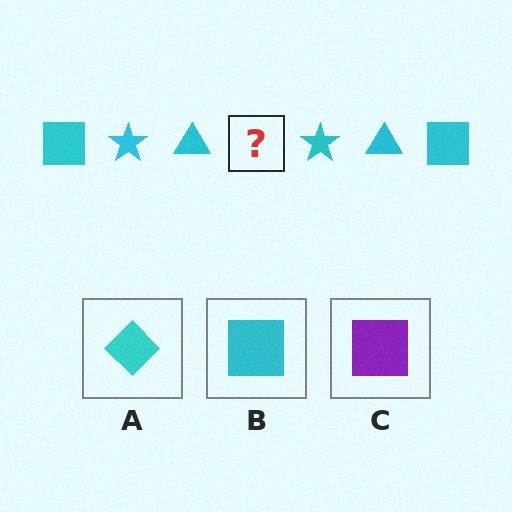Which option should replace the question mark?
Option B.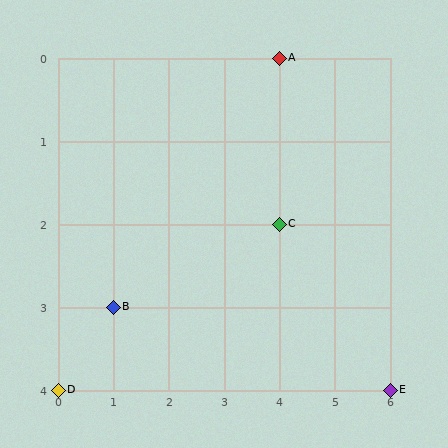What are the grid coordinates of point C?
Point C is at grid coordinates (4, 2).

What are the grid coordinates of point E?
Point E is at grid coordinates (6, 4).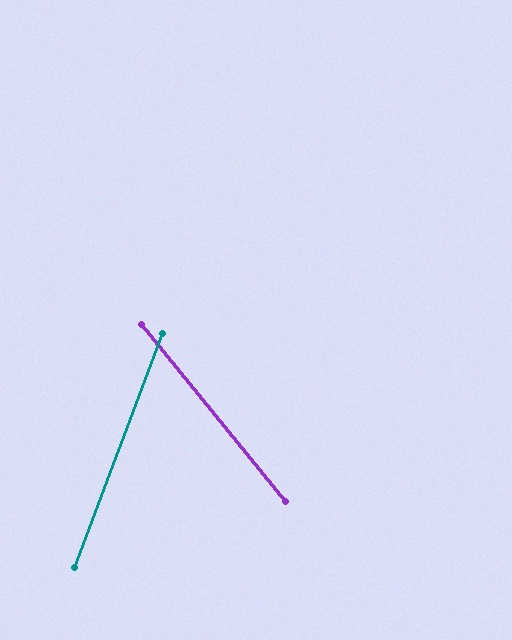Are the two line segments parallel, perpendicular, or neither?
Neither parallel nor perpendicular — they differ by about 60°.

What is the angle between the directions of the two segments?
Approximately 60 degrees.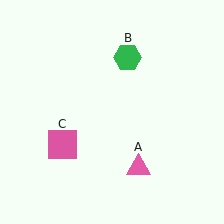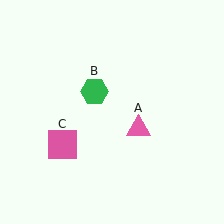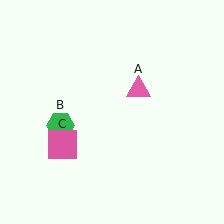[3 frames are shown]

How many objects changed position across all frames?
2 objects changed position: pink triangle (object A), green hexagon (object B).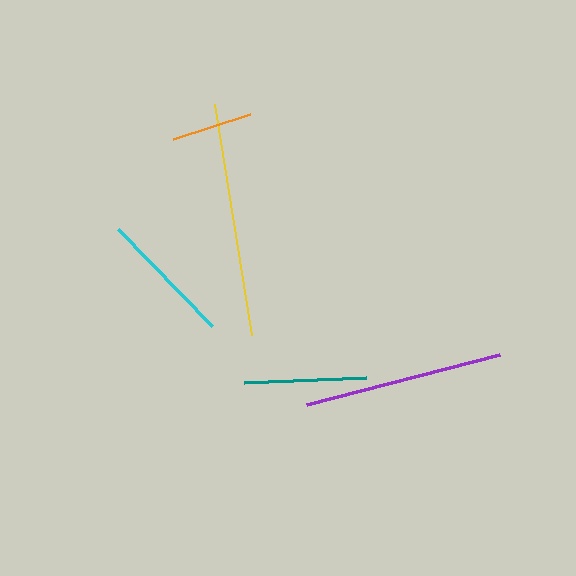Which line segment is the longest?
The yellow line is the longest at approximately 234 pixels.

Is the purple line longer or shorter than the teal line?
The purple line is longer than the teal line.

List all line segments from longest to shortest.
From longest to shortest: yellow, purple, cyan, teal, orange.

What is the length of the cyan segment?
The cyan segment is approximately 135 pixels long.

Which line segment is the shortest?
The orange line is the shortest at approximately 80 pixels.